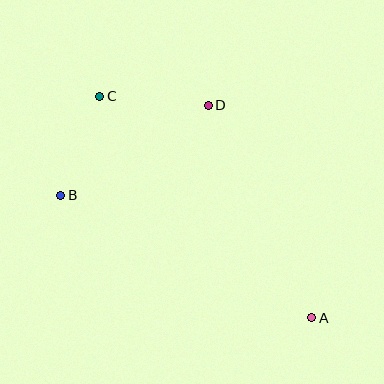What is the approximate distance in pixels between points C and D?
The distance between C and D is approximately 109 pixels.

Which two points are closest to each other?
Points B and C are closest to each other.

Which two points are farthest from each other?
Points A and C are farthest from each other.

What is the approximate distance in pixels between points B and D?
The distance between B and D is approximately 173 pixels.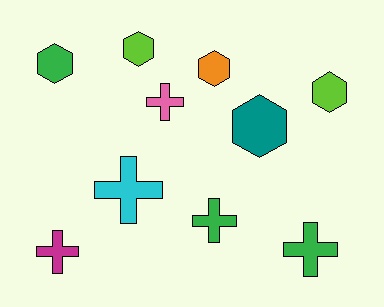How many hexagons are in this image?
There are 5 hexagons.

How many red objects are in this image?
There are no red objects.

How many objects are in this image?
There are 10 objects.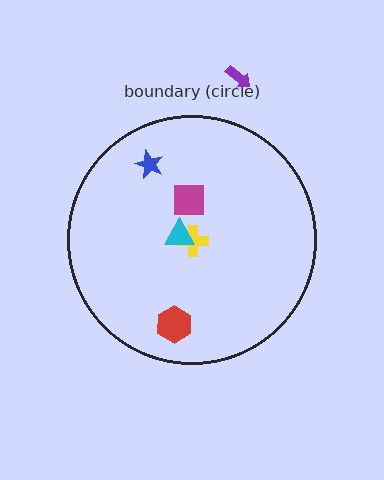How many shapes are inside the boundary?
5 inside, 1 outside.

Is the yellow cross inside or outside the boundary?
Inside.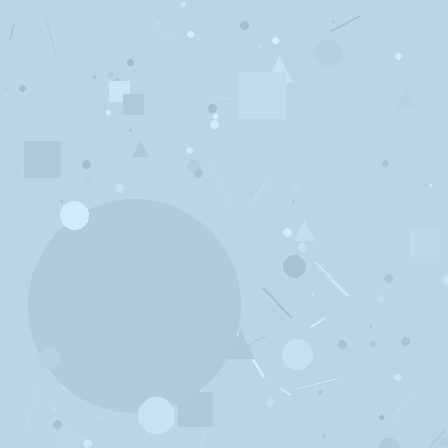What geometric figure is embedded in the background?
A circle is embedded in the background.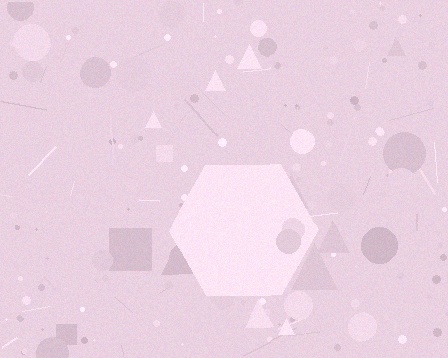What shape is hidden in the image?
A hexagon is hidden in the image.